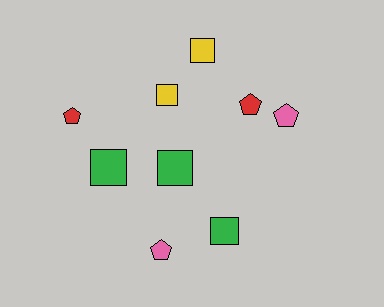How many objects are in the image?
There are 9 objects.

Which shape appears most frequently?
Square, with 5 objects.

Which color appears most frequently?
Green, with 3 objects.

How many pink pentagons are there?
There are 2 pink pentagons.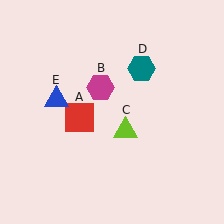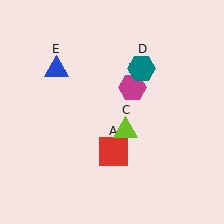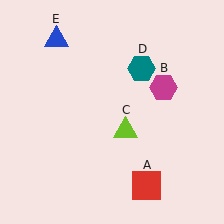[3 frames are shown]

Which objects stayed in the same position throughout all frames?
Lime triangle (object C) and teal hexagon (object D) remained stationary.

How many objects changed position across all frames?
3 objects changed position: red square (object A), magenta hexagon (object B), blue triangle (object E).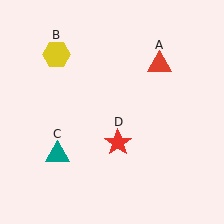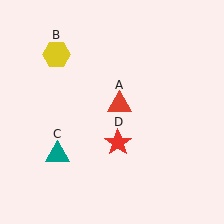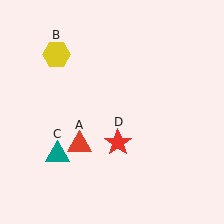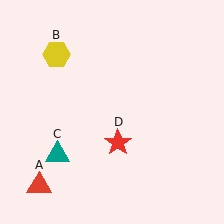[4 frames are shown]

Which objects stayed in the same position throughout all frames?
Yellow hexagon (object B) and teal triangle (object C) and red star (object D) remained stationary.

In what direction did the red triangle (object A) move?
The red triangle (object A) moved down and to the left.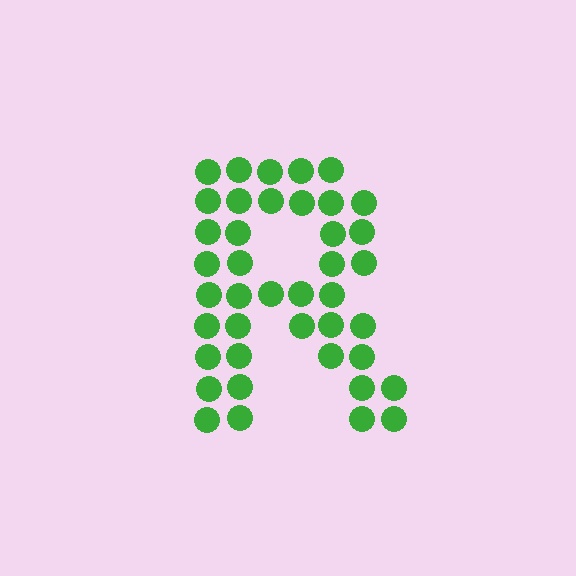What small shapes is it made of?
It is made of small circles.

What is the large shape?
The large shape is the letter R.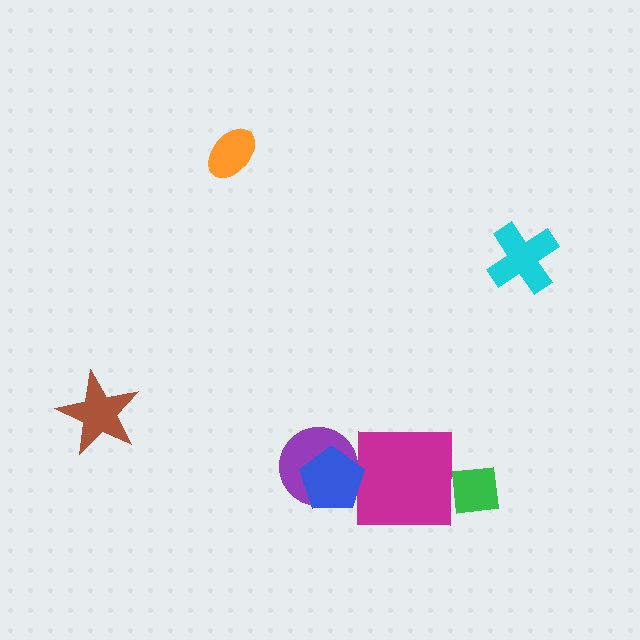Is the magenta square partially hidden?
Yes, it is partially covered by another shape.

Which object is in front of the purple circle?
The blue pentagon is in front of the purple circle.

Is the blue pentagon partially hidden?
No, no other shape covers it.